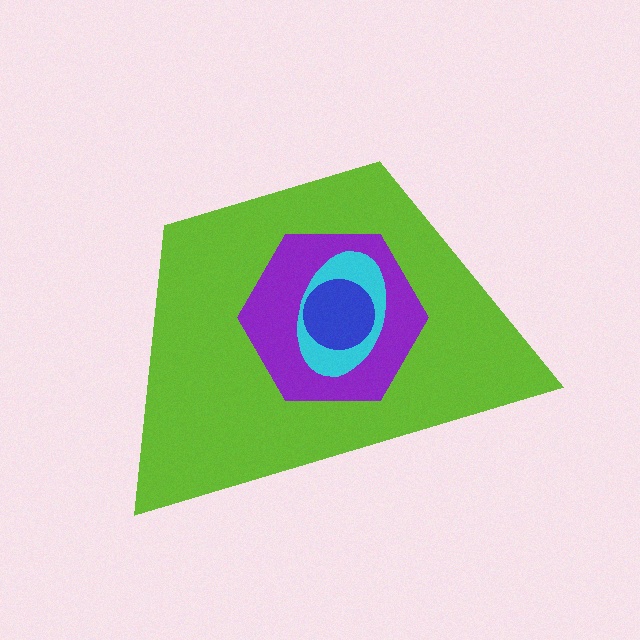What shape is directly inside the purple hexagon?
The cyan ellipse.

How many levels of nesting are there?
4.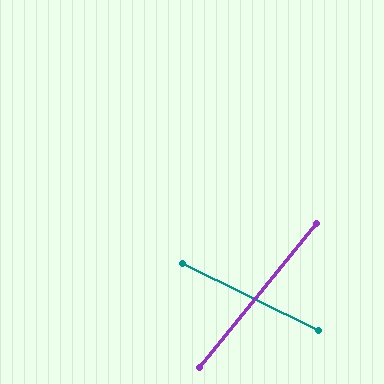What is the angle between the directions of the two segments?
Approximately 77 degrees.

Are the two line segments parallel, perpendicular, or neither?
Neither parallel nor perpendicular — they differ by about 77°.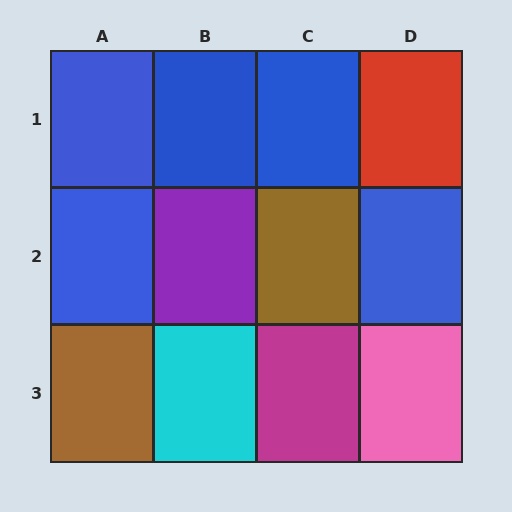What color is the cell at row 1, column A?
Blue.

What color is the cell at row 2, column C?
Brown.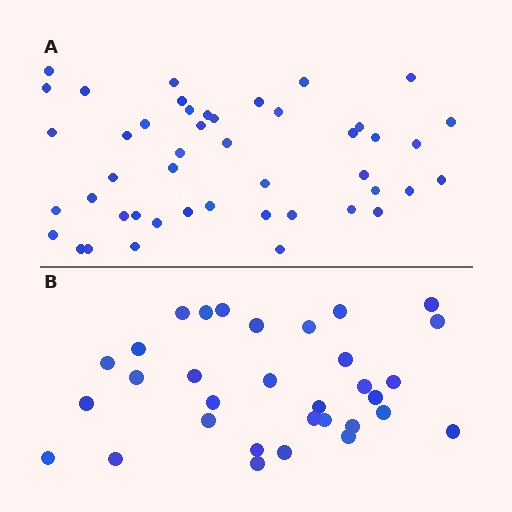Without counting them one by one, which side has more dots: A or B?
Region A (the top region) has more dots.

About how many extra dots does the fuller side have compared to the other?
Region A has approximately 15 more dots than region B.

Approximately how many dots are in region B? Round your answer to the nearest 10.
About 30 dots. (The exact count is 32, which rounds to 30.)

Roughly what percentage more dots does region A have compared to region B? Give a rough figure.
About 45% more.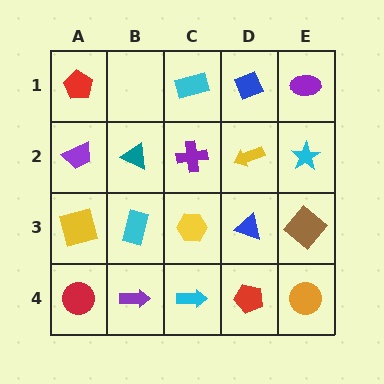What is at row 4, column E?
An orange circle.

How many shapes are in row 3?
5 shapes.